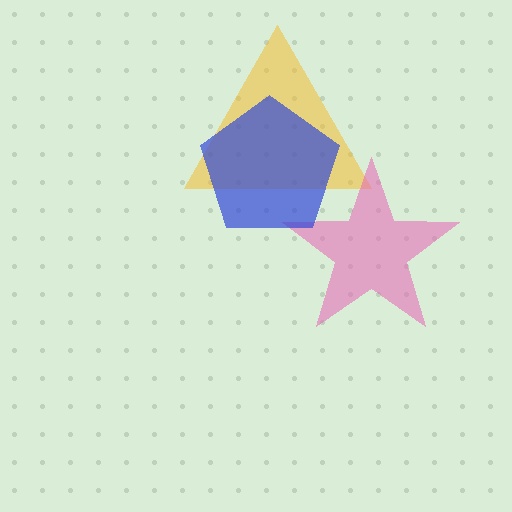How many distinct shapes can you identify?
There are 3 distinct shapes: a yellow triangle, a pink star, a blue pentagon.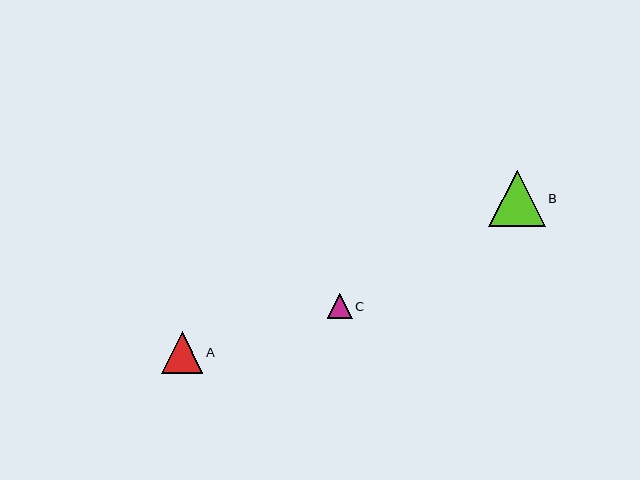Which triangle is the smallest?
Triangle C is the smallest with a size of approximately 25 pixels.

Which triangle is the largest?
Triangle B is the largest with a size of approximately 56 pixels.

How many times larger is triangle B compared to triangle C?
Triangle B is approximately 2.3 times the size of triangle C.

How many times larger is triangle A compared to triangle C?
Triangle A is approximately 1.6 times the size of triangle C.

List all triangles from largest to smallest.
From largest to smallest: B, A, C.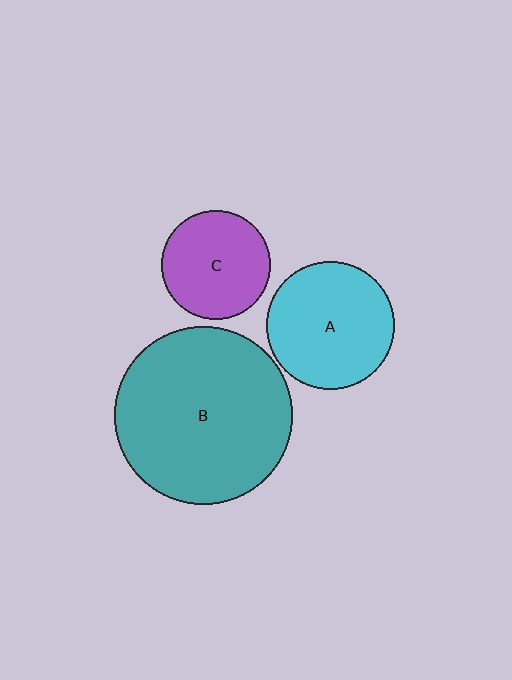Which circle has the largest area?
Circle B (teal).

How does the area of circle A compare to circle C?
Approximately 1.4 times.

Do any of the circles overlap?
No, none of the circles overlap.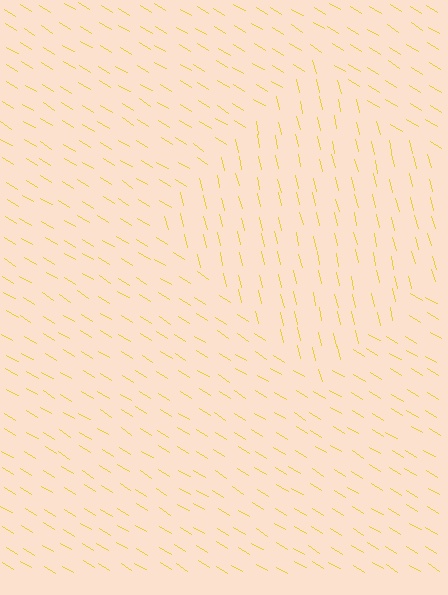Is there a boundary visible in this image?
Yes, there is a texture boundary formed by a change in line orientation.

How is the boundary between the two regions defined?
The boundary is defined purely by a change in line orientation (approximately 45 degrees difference). All lines are the same color and thickness.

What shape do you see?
I see a diamond.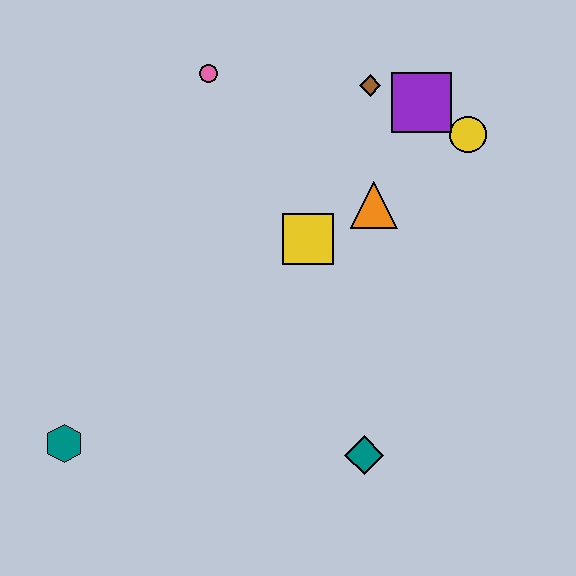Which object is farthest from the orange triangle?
The teal hexagon is farthest from the orange triangle.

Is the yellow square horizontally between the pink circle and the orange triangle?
Yes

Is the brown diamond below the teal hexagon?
No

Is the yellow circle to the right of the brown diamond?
Yes